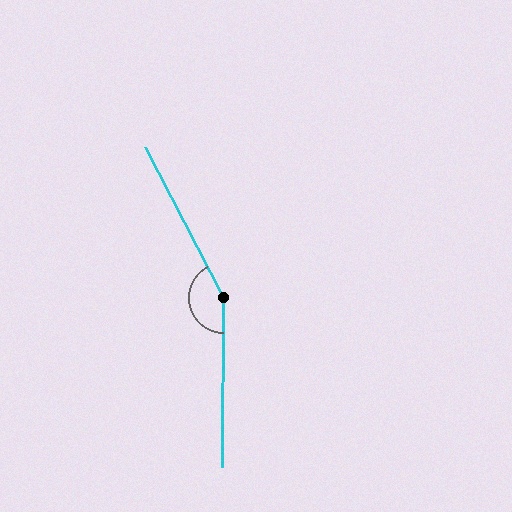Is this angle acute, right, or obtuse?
It is obtuse.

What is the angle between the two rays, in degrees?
Approximately 152 degrees.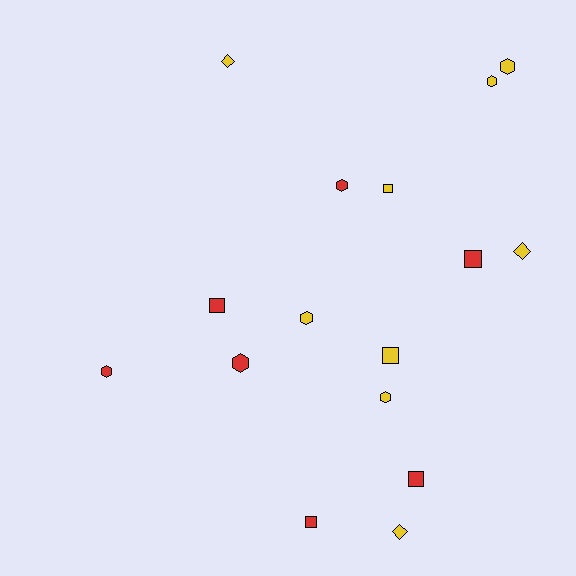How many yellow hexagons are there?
There are 4 yellow hexagons.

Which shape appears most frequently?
Hexagon, with 7 objects.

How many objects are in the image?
There are 16 objects.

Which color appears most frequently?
Yellow, with 9 objects.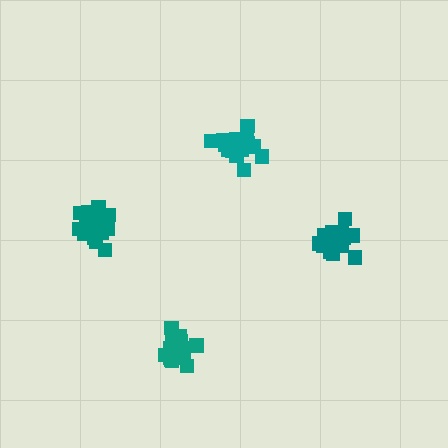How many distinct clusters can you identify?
There are 4 distinct clusters.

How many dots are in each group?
Group 1: 21 dots, Group 2: 20 dots, Group 3: 16 dots, Group 4: 21 dots (78 total).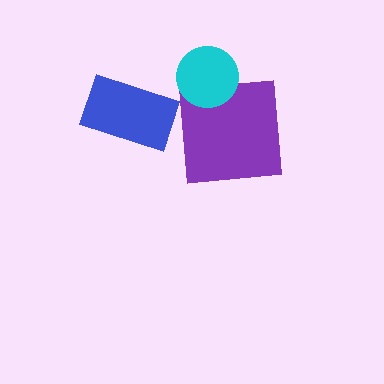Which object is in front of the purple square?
The cyan circle is in front of the purple square.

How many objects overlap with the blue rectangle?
0 objects overlap with the blue rectangle.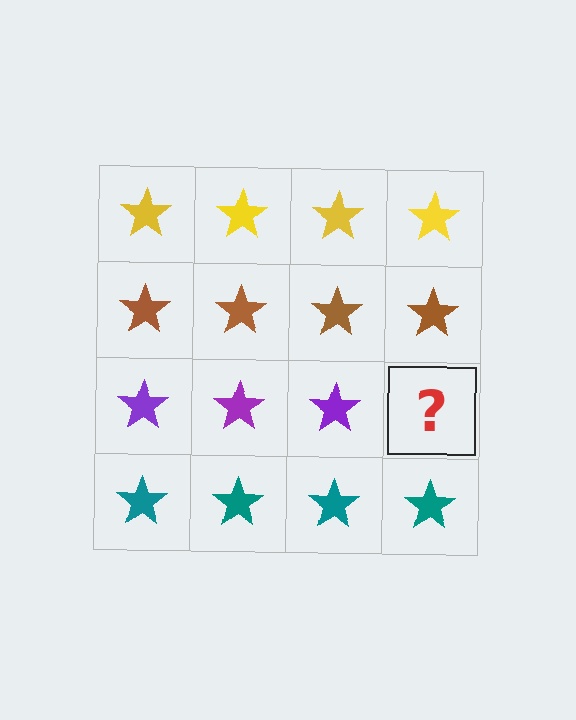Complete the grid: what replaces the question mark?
The question mark should be replaced with a purple star.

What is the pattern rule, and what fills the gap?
The rule is that each row has a consistent color. The gap should be filled with a purple star.